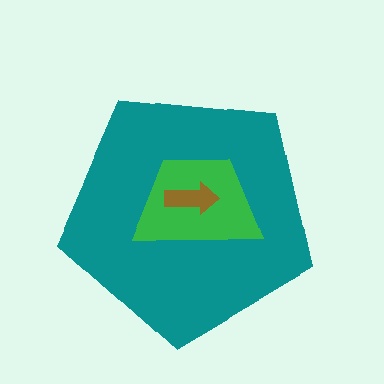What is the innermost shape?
The brown arrow.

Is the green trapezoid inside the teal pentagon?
Yes.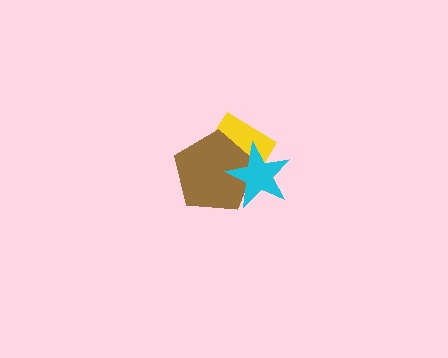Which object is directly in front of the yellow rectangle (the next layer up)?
The brown pentagon is directly in front of the yellow rectangle.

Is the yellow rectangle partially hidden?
Yes, it is partially covered by another shape.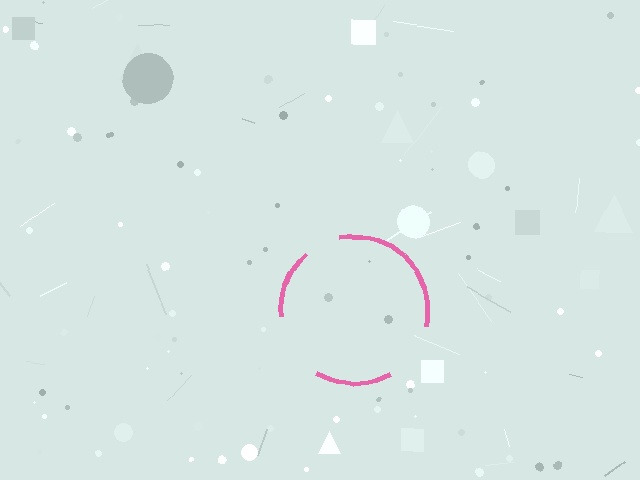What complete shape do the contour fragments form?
The contour fragments form a circle.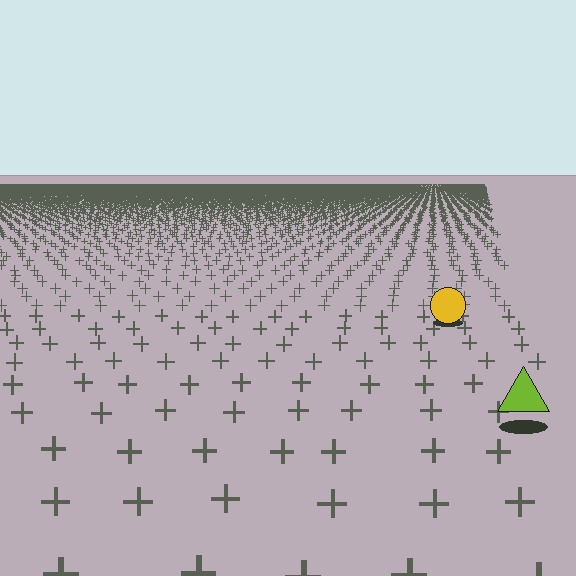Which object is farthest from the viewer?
The yellow circle is farthest from the viewer. It appears smaller and the ground texture around it is denser.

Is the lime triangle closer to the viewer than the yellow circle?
Yes. The lime triangle is closer — you can tell from the texture gradient: the ground texture is coarser near it.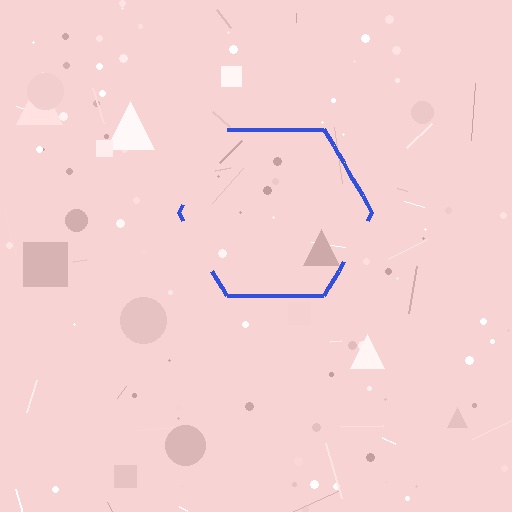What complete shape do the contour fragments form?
The contour fragments form a hexagon.